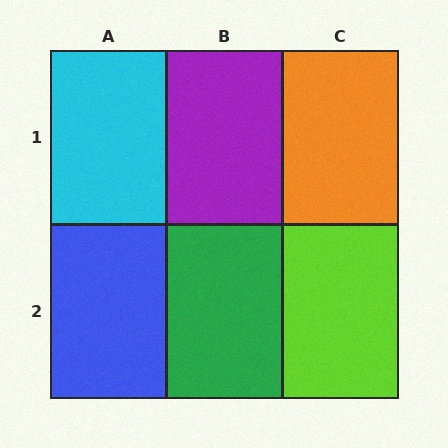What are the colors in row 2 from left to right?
Blue, green, lime.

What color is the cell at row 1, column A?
Cyan.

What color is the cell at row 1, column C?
Orange.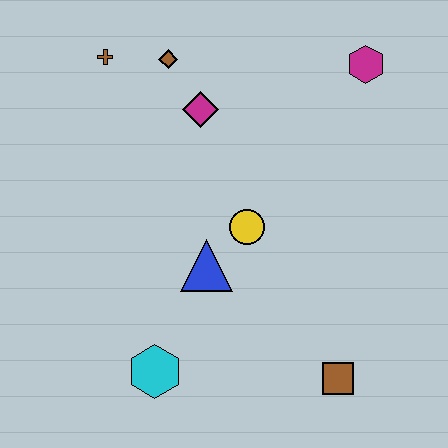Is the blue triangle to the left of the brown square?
Yes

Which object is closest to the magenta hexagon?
The magenta diamond is closest to the magenta hexagon.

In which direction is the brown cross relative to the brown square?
The brown cross is above the brown square.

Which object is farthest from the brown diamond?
The brown square is farthest from the brown diamond.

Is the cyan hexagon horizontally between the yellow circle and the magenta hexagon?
No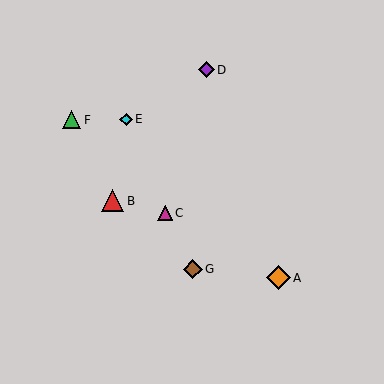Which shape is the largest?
The orange diamond (labeled A) is the largest.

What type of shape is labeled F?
Shape F is a green triangle.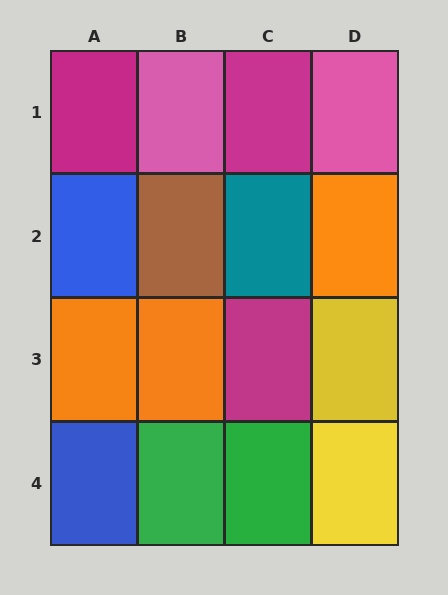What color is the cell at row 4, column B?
Green.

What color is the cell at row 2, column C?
Teal.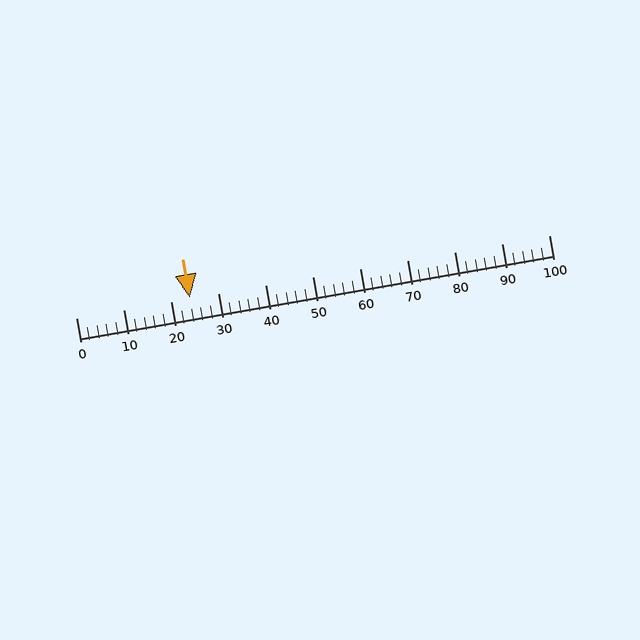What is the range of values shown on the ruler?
The ruler shows values from 0 to 100.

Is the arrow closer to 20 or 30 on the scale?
The arrow is closer to 20.